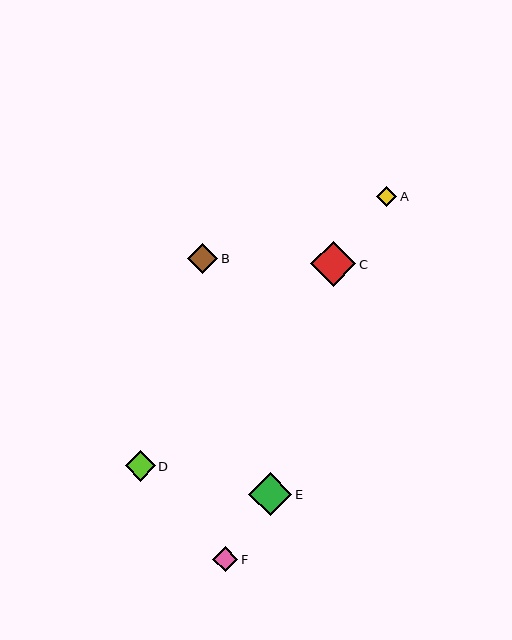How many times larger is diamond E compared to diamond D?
Diamond E is approximately 1.4 times the size of diamond D.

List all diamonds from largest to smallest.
From largest to smallest: C, E, B, D, F, A.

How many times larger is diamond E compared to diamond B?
Diamond E is approximately 1.4 times the size of diamond B.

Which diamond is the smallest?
Diamond A is the smallest with a size of approximately 20 pixels.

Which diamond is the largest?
Diamond C is the largest with a size of approximately 45 pixels.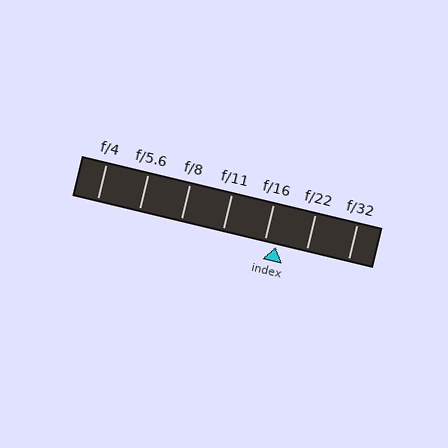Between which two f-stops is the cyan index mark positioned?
The index mark is between f/16 and f/22.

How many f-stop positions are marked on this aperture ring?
There are 7 f-stop positions marked.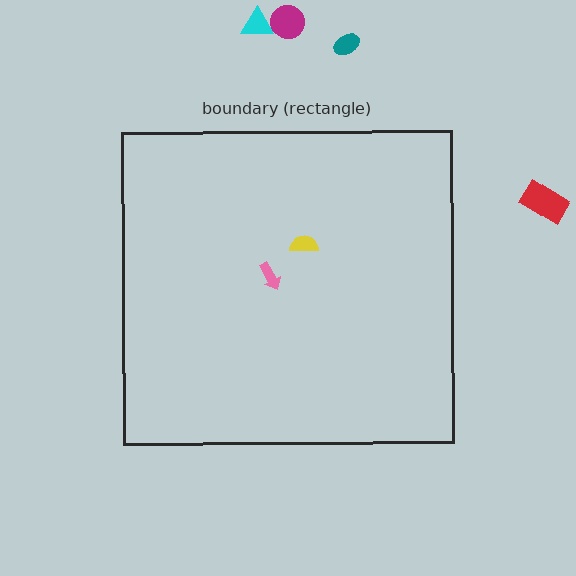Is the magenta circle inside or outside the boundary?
Outside.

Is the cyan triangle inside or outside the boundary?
Outside.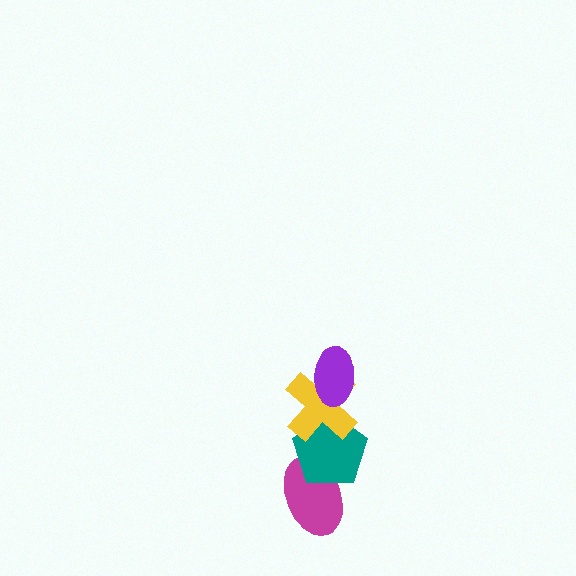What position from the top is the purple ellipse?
The purple ellipse is 1st from the top.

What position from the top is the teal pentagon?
The teal pentagon is 3rd from the top.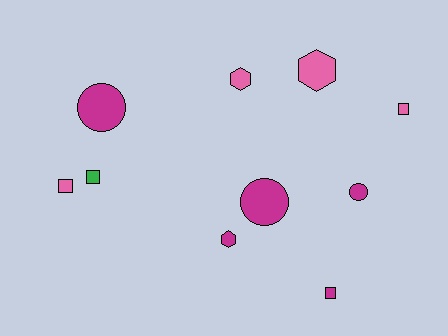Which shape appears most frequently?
Square, with 4 objects.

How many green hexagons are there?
There are no green hexagons.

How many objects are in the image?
There are 10 objects.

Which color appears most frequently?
Magenta, with 5 objects.